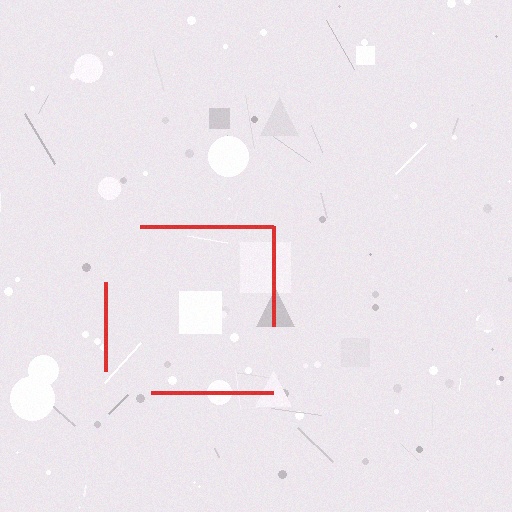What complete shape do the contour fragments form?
The contour fragments form a square.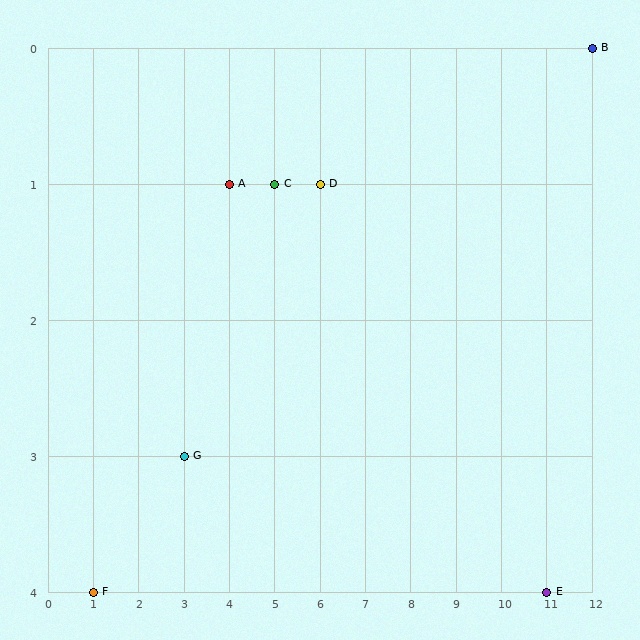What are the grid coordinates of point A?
Point A is at grid coordinates (4, 1).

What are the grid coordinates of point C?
Point C is at grid coordinates (5, 1).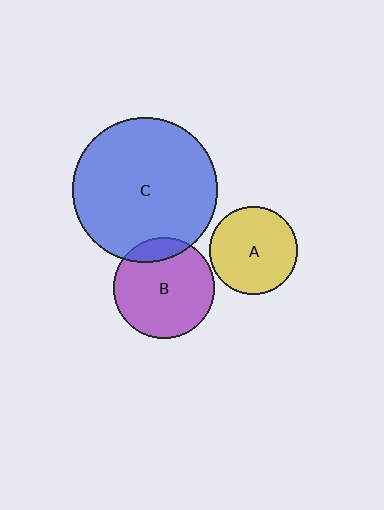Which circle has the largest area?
Circle C (blue).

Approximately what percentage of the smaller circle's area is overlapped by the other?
Approximately 15%.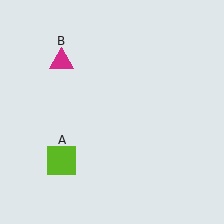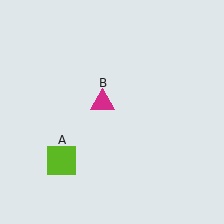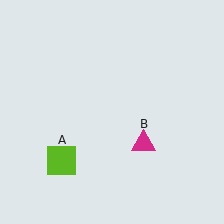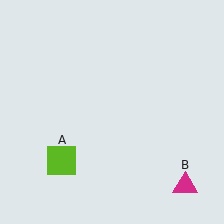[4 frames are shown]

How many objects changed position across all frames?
1 object changed position: magenta triangle (object B).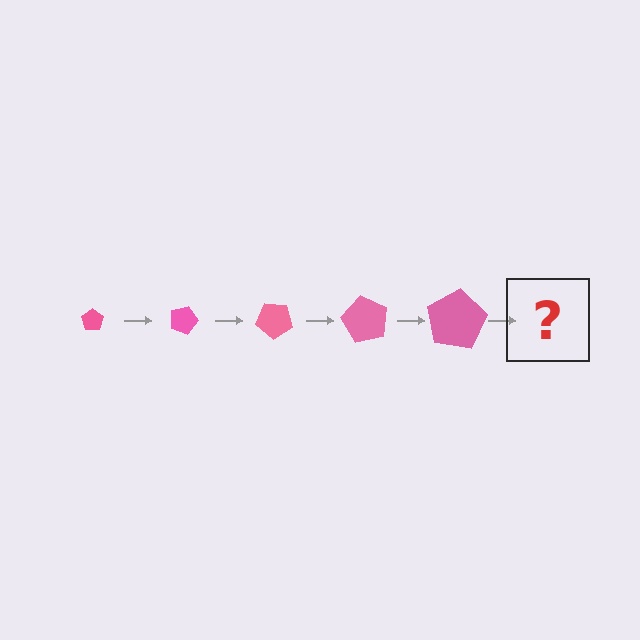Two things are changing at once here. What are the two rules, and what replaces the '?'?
The two rules are that the pentagon grows larger each step and it rotates 20 degrees each step. The '?' should be a pentagon, larger than the previous one and rotated 100 degrees from the start.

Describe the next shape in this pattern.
It should be a pentagon, larger than the previous one and rotated 100 degrees from the start.